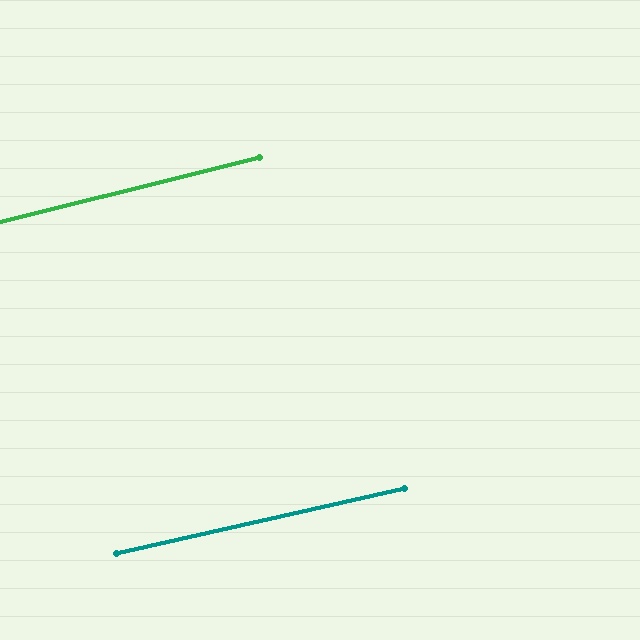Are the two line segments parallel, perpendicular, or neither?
Parallel — their directions differ by only 1.3°.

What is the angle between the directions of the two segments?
Approximately 1 degree.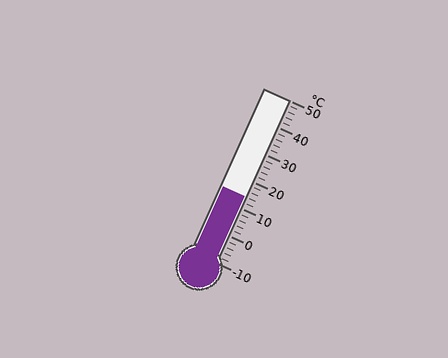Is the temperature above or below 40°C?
The temperature is below 40°C.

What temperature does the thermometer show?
The thermometer shows approximately 14°C.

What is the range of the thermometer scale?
The thermometer scale ranges from -10°C to 50°C.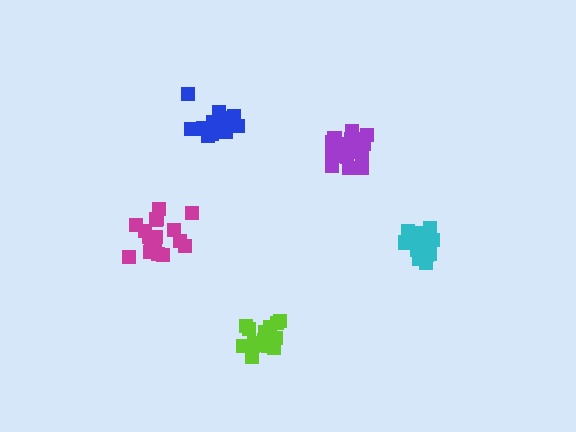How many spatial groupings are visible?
There are 5 spatial groupings.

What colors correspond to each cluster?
The clusters are colored: lime, blue, purple, cyan, magenta.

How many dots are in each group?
Group 1: 15 dots, Group 2: 17 dots, Group 3: 17 dots, Group 4: 18 dots, Group 5: 18 dots (85 total).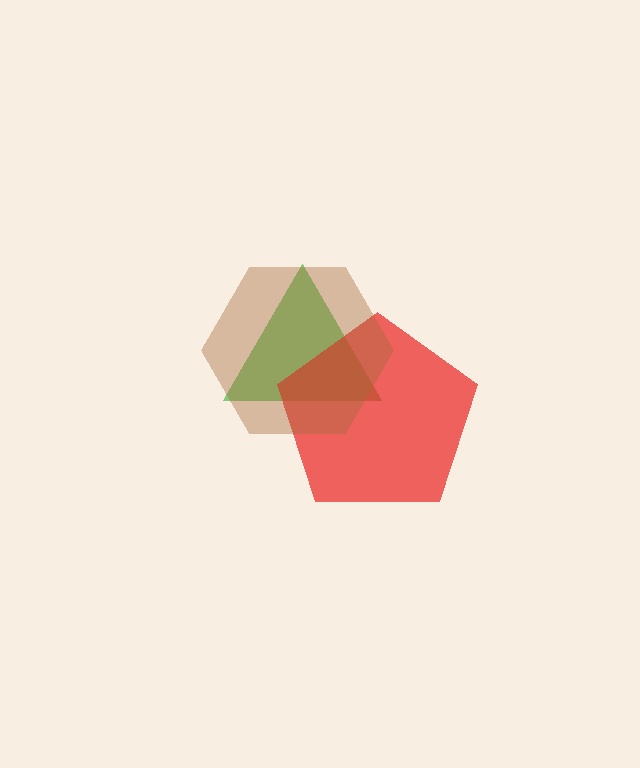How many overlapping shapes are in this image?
There are 3 overlapping shapes in the image.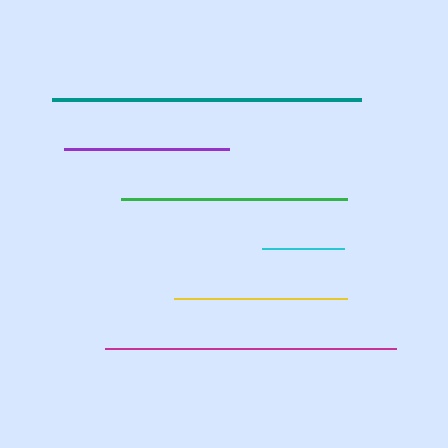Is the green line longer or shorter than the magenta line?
The magenta line is longer than the green line.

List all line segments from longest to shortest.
From longest to shortest: teal, magenta, green, yellow, purple, cyan.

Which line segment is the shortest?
The cyan line is the shortest at approximately 83 pixels.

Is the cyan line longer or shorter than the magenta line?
The magenta line is longer than the cyan line.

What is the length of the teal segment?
The teal segment is approximately 309 pixels long.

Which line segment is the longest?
The teal line is the longest at approximately 309 pixels.